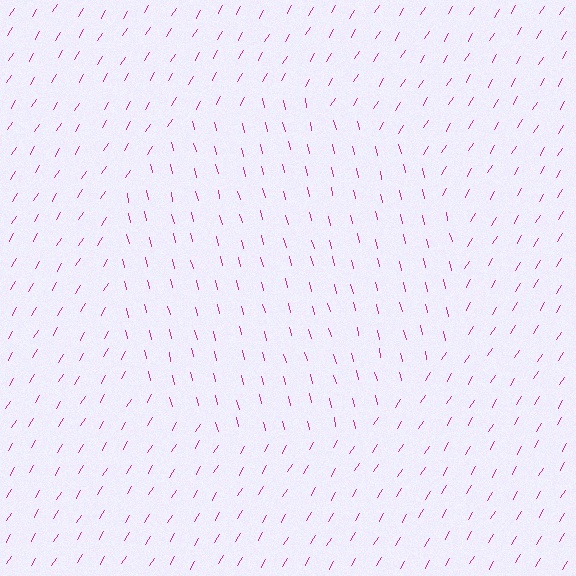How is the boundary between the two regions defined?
The boundary is defined purely by a change in line orientation (approximately 45 degrees difference). All lines are the same color and thickness.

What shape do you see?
I see a circle.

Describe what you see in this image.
The image is filled with small magenta line segments. A circle region in the image has lines oriented differently from the surrounding lines, creating a visible texture boundary.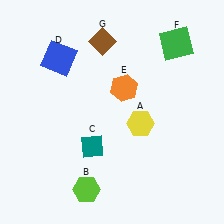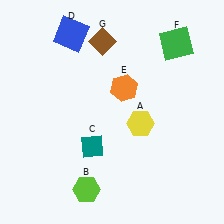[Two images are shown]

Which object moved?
The blue square (D) moved up.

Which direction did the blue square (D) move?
The blue square (D) moved up.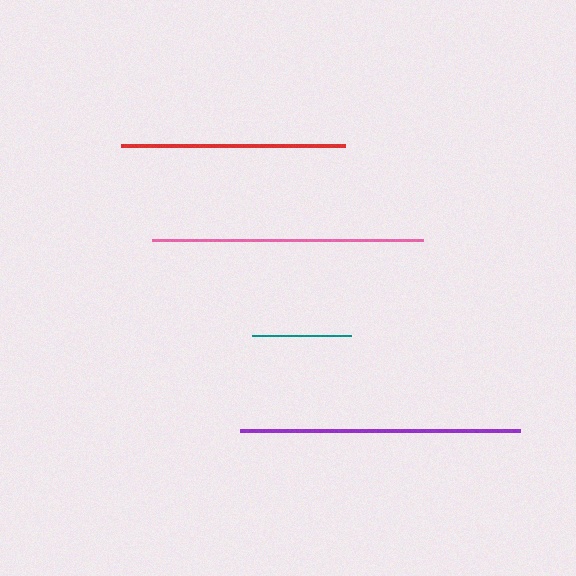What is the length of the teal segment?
The teal segment is approximately 99 pixels long.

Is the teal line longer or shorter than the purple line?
The purple line is longer than the teal line.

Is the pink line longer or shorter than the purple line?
The purple line is longer than the pink line.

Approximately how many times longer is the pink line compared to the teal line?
The pink line is approximately 2.7 times the length of the teal line.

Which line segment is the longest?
The purple line is the longest at approximately 280 pixels.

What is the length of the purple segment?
The purple segment is approximately 280 pixels long.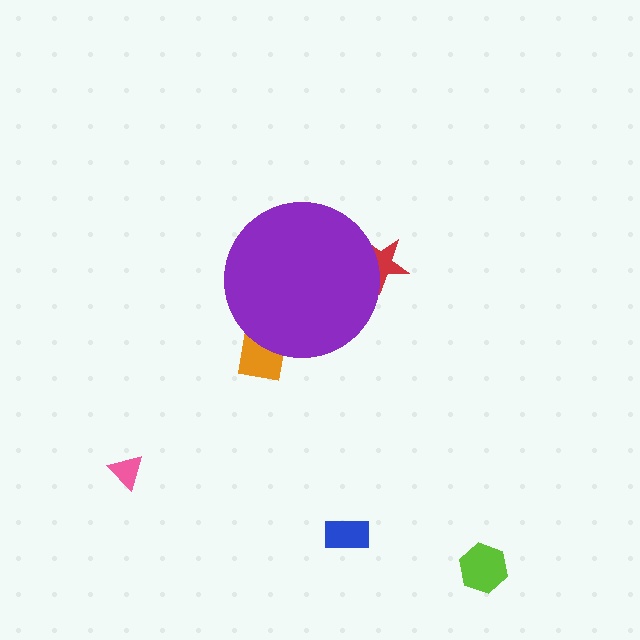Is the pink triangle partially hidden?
No, the pink triangle is fully visible.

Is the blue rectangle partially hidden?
No, the blue rectangle is fully visible.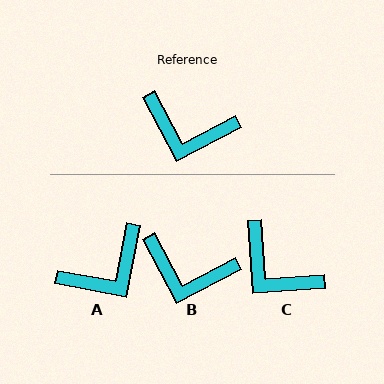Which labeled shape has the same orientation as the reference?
B.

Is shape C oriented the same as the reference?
No, it is off by about 24 degrees.